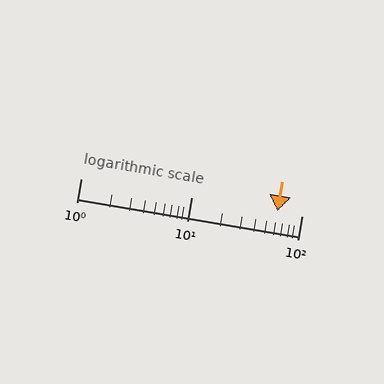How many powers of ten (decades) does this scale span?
The scale spans 2 decades, from 1 to 100.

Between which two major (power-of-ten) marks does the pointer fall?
The pointer is between 10 and 100.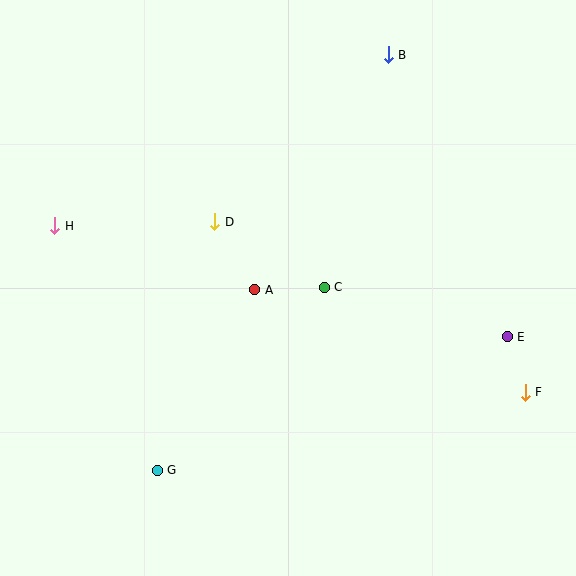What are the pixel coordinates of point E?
Point E is at (507, 337).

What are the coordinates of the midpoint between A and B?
The midpoint between A and B is at (321, 172).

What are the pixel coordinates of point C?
Point C is at (324, 287).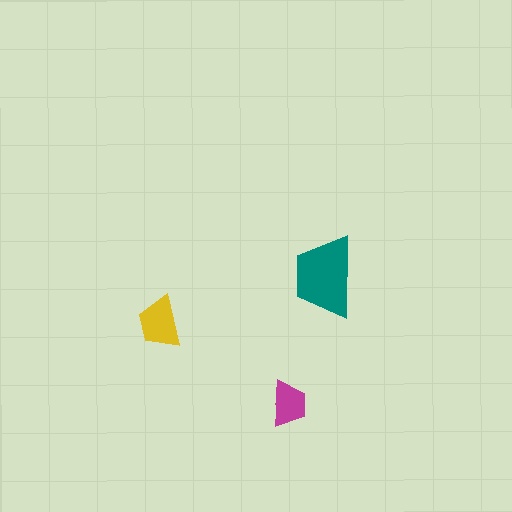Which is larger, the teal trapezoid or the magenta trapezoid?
The teal one.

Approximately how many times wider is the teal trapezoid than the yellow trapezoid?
About 1.5 times wider.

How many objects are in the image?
There are 3 objects in the image.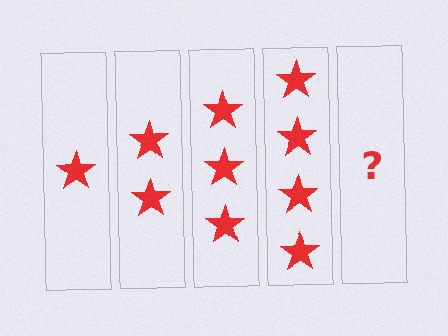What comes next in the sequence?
The next element should be 5 stars.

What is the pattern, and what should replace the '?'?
The pattern is that each step adds one more star. The '?' should be 5 stars.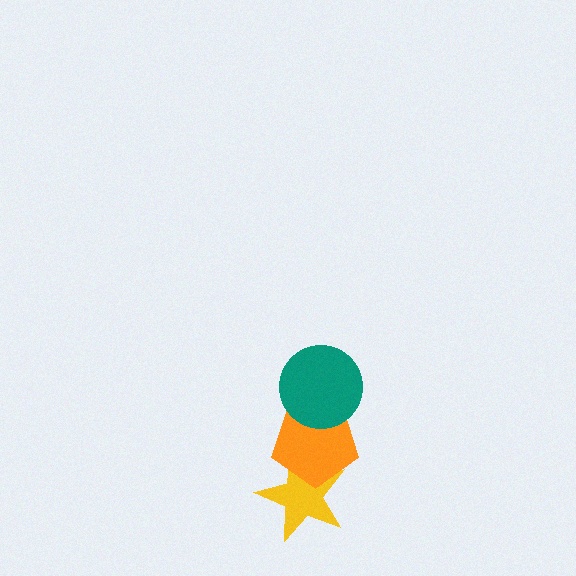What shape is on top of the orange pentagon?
The teal circle is on top of the orange pentagon.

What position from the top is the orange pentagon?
The orange pentagon is 2nd from the top.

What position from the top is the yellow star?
The yellow star is 3rd from the top.